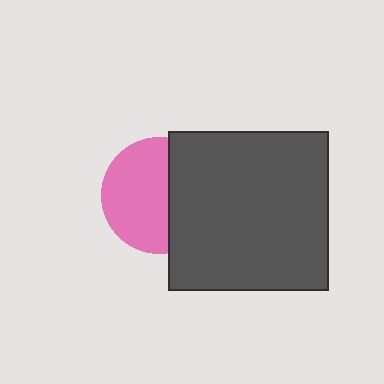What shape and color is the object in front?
The object in front is a dark gray square.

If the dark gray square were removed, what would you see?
You would see the complete pink circle.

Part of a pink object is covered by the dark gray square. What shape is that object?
It is a circle.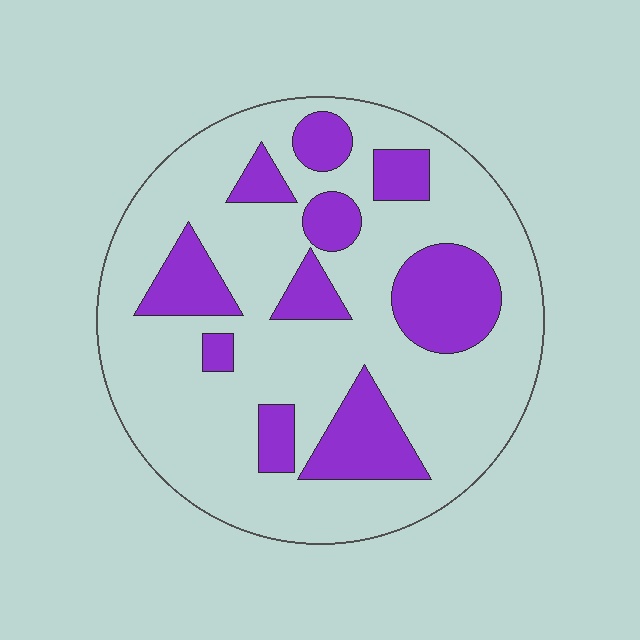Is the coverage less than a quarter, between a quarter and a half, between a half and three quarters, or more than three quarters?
Between a quarter and a half.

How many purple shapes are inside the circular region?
10.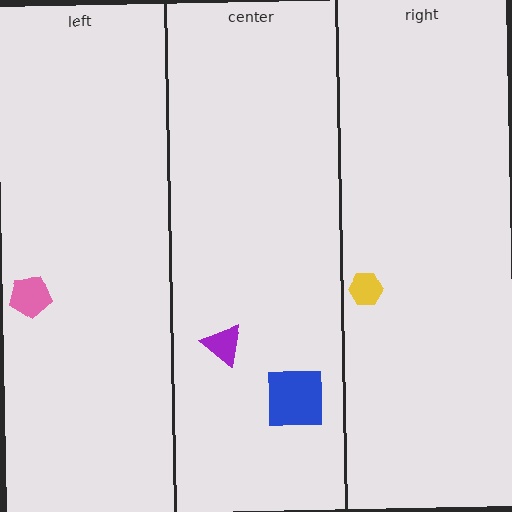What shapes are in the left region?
The pink pentagon.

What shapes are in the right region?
The yellow hexagon.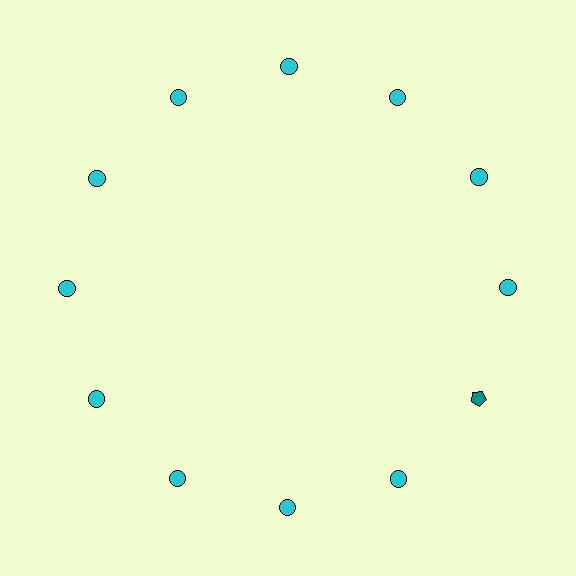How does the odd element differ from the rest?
It differs in both color (teal instead of cyan) and shape (pentagon instead of circle).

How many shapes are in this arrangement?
There are 12 shapes arranged in a ring pattern.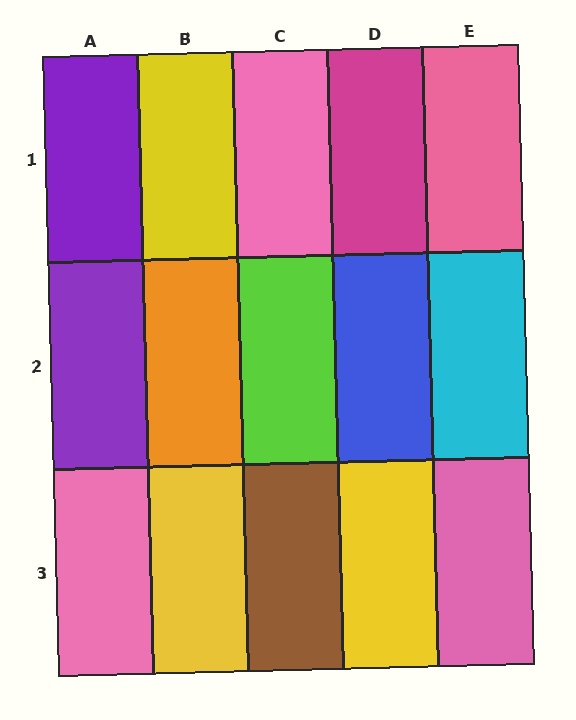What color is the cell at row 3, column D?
Yellow.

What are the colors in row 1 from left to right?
Purple, yellow, pink, magenta, pink.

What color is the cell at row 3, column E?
Pink.